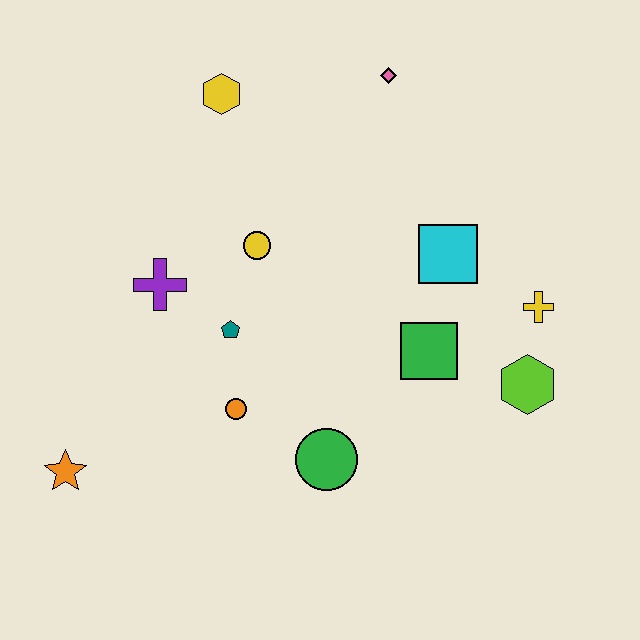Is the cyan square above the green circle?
Yes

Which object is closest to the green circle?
The orange circle is closest to the green circle.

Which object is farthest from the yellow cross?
The orange star is farthest from the yellow cross.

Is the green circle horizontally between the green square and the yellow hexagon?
Yes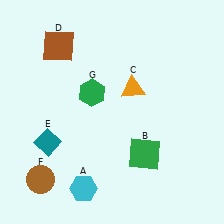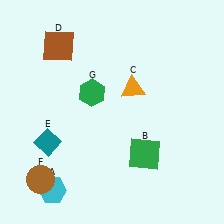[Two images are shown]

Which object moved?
The cyan hexagon (A) moved left.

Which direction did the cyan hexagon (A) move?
The cyan hexagon (A) moved left.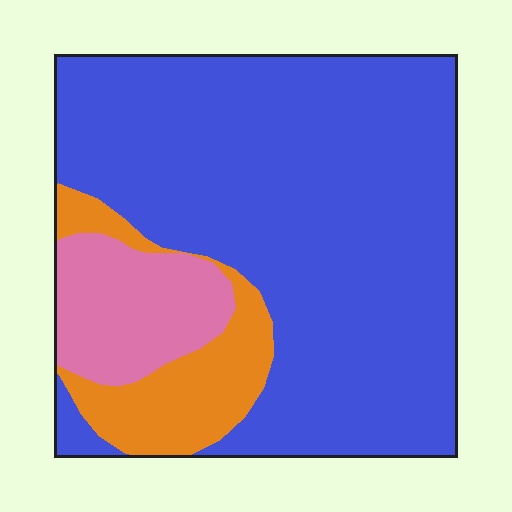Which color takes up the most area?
Blue, at roughly 75%.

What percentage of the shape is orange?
Orange covers about 15% of the shape.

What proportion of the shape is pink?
Pink takes up about one eighth (1/8) of the shape.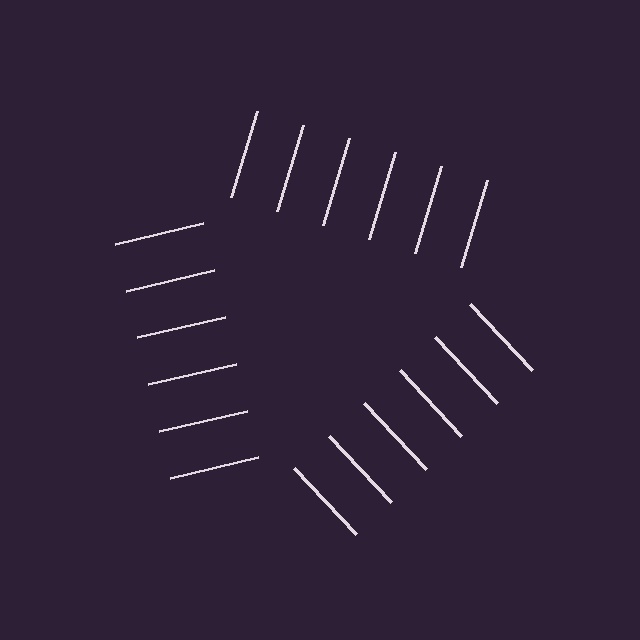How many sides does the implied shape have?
3 sides — the line-ends trace a triangle.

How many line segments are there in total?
18 — 6 along each of the 3 edges.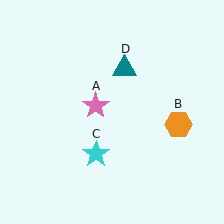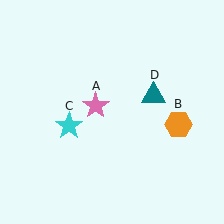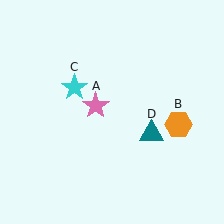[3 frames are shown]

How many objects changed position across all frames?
2 objects changed position: cyan star (object C), teal triangle (object D).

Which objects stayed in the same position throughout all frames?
Pink star (object A) and orange hexagon (object B) remained stationary.